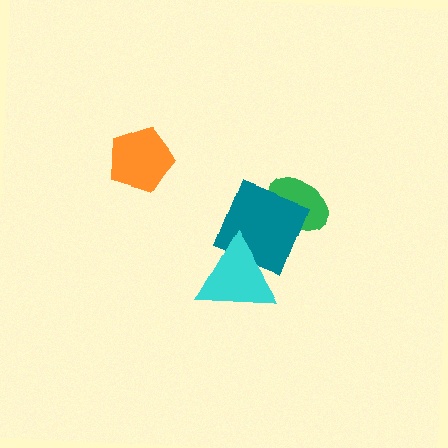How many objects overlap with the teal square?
2 objects overlap with the teal square.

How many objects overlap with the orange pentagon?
0 objects overlap with the orange pentagon.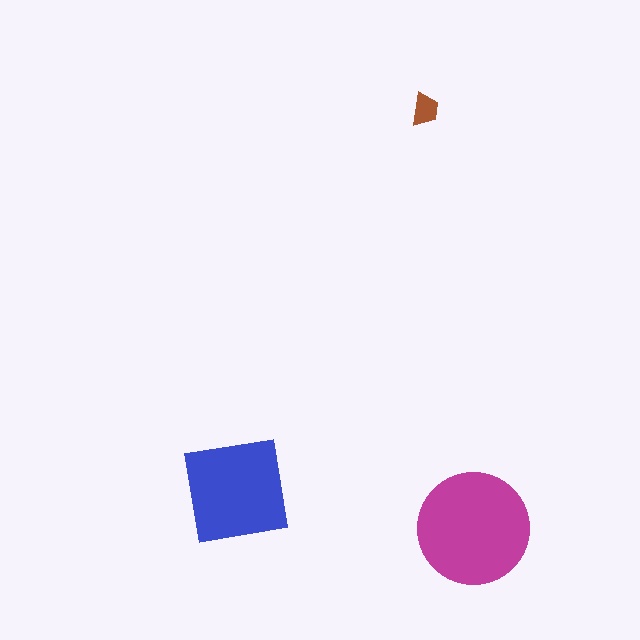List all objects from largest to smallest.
The magenta circle, the blue square, the brown trapezoid.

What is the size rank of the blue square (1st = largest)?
2nd.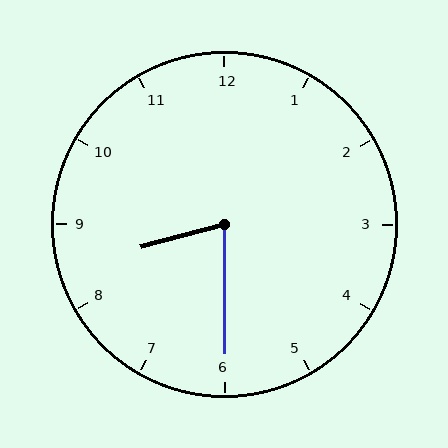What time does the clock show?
8:30.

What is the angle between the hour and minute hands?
Approximately 75 degrees.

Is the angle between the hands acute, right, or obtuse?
It is acute.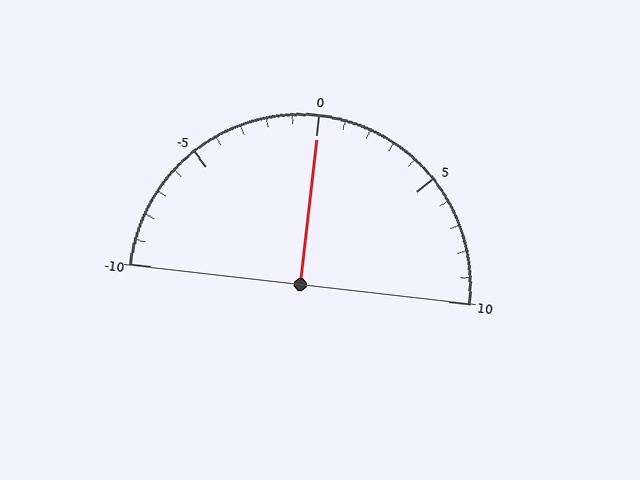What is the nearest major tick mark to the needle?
The nearest major tick mark is 0.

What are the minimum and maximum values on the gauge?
The gauge ranges from -10 to 10.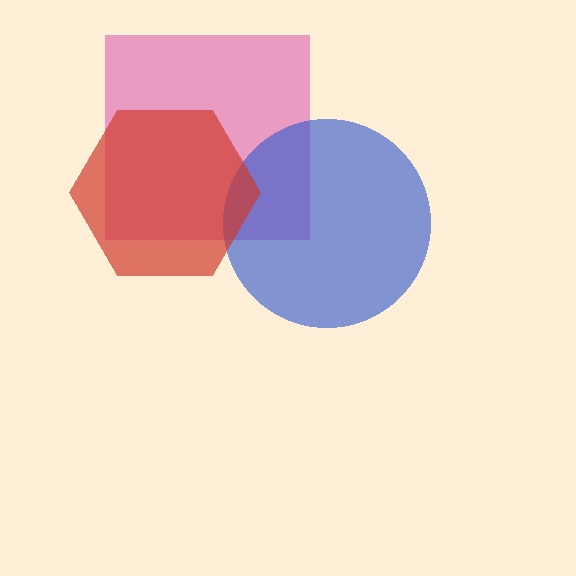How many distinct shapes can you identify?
There are 3 distinct shapes: a pink square, a blue circle, a red hexagon.